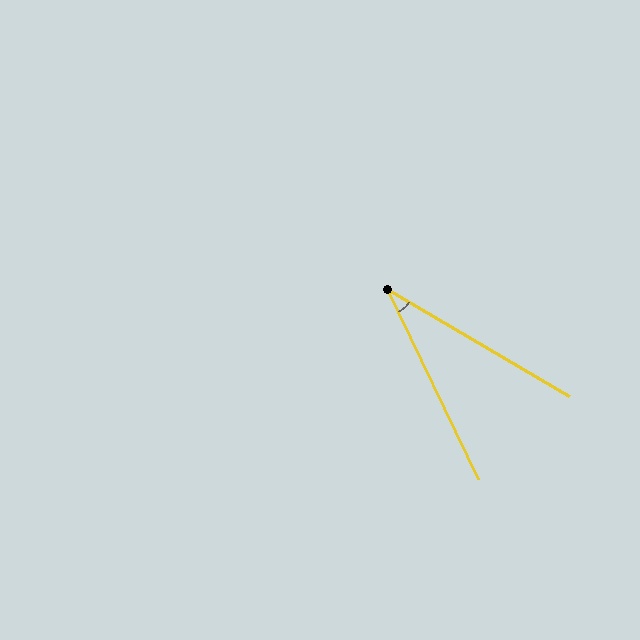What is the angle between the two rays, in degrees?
Approximately 34 degrees.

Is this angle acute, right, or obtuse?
It is acute.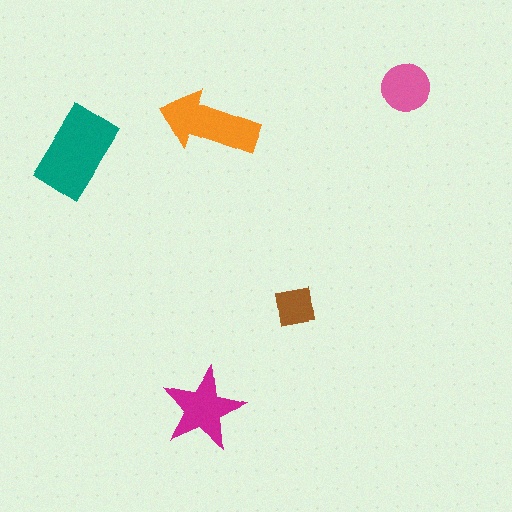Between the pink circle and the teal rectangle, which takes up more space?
The teal rectangle.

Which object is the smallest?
The brown square.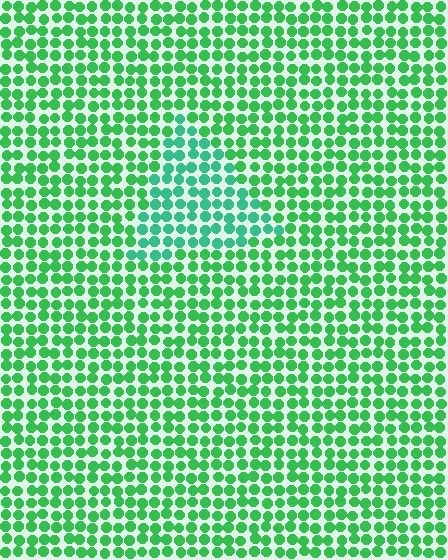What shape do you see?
I see a triangle.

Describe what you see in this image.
The image is filled with small green elements in a uniform arrangement. A triangle-shaped region is visible where the elements are tinted to a slightly different hue, forming a subtle color boundary.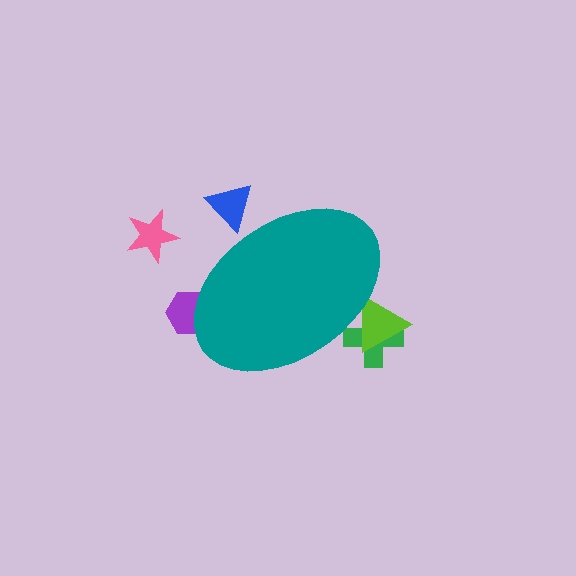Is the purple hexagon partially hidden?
Yes, the purple hexagon is partially hidden behind the teal ellipse.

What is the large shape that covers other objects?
A teal ellipse.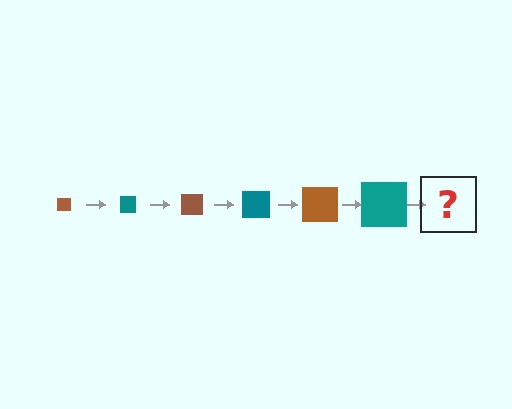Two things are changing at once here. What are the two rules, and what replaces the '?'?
The two rules are that the square grows larger each step and the color cycles through brown and teal. The '?' should be a brown square, larger than the previous one.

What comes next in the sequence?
The next element should be a brown square, larger than the previous one.